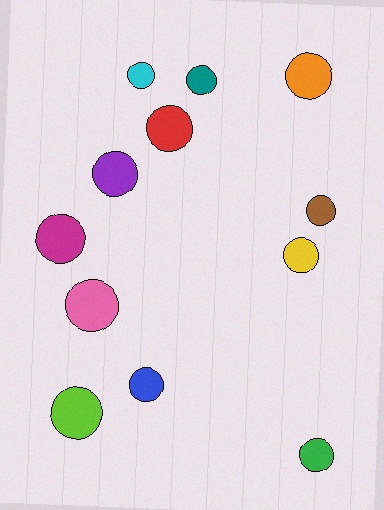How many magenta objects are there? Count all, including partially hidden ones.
There is 1 magenta object.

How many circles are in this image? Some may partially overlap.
There are 12 circles.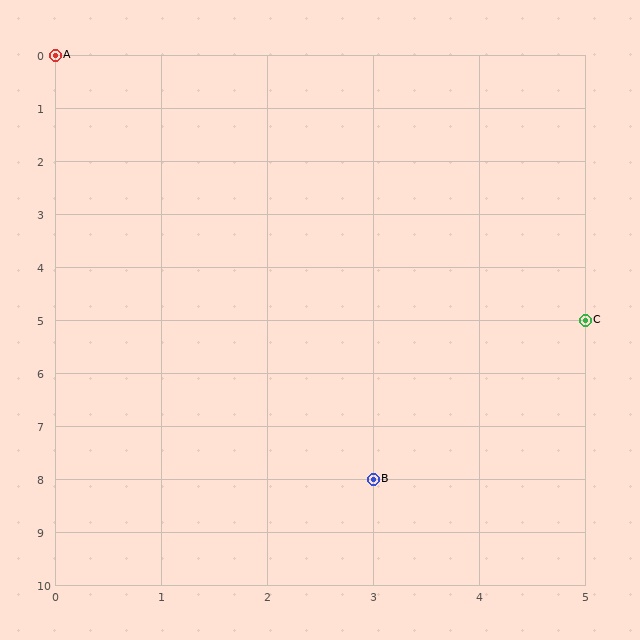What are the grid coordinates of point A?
Point A is at grid coordinates (0, 0).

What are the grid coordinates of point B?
Point B is at grid coordinates (3, 8).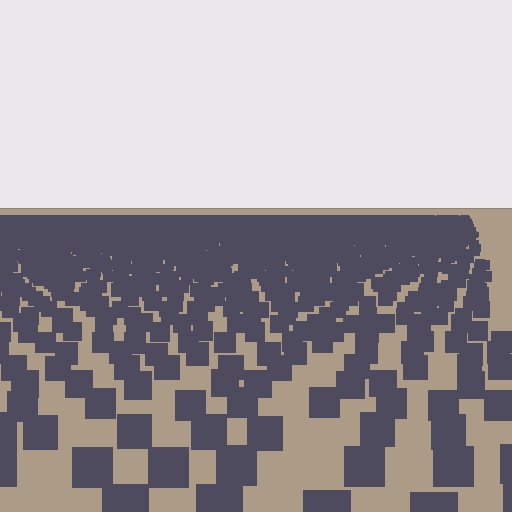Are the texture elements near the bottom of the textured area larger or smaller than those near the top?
Larger. Near the bottom, elements are closer to the viewer and appear at a bigger on-screen size.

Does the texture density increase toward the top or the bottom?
Density increases toward the top.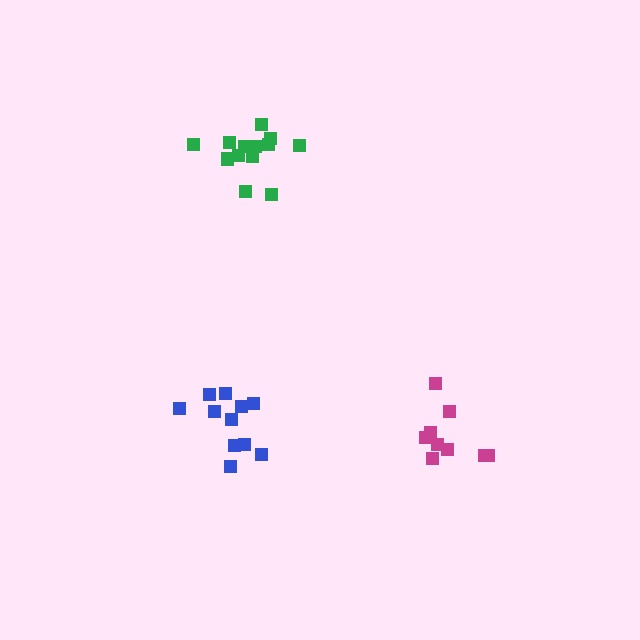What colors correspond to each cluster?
The clusters are colored: magenta, green, blue.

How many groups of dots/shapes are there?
There are 3 groups.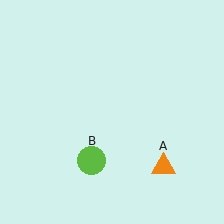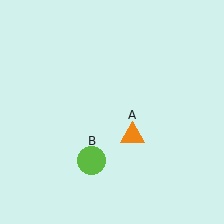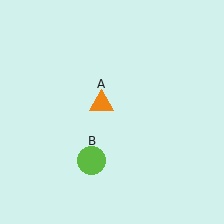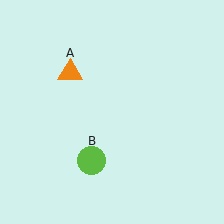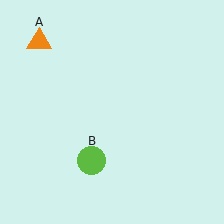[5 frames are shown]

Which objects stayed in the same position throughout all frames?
Lime circle (object B) remained stationary.